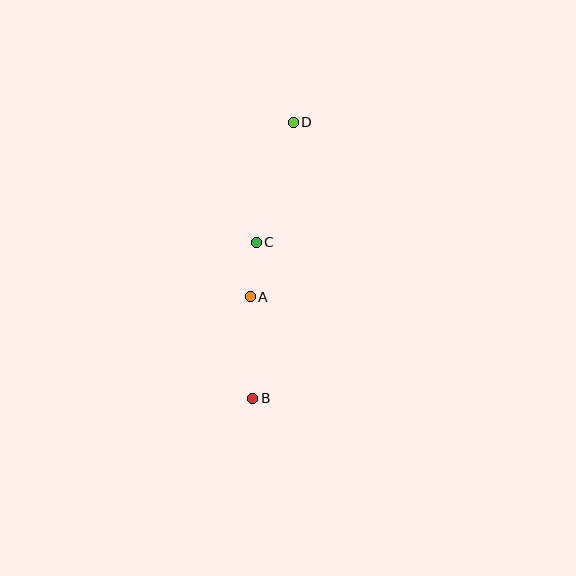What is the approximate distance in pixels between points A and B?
The distance between A and B is approximately 101 pixels.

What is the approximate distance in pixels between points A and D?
The distance between A and D is approximately 180 pixels.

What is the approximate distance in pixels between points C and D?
The distance between C and D is approximately 126 pixels.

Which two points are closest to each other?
Points A and C are closest to each other.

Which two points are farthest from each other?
Points B and D are farthest from each other.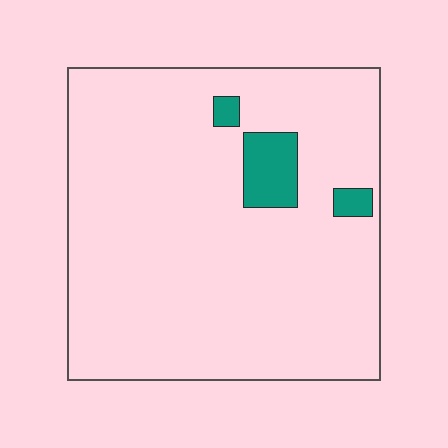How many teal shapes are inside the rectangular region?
3.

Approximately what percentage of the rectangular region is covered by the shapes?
Approximately 5%.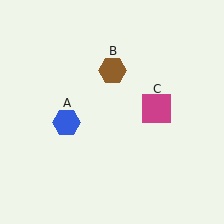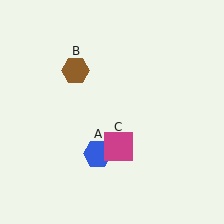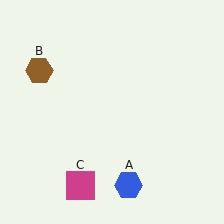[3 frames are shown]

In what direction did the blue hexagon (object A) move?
The blue hexagon (object A) moved down and to the right.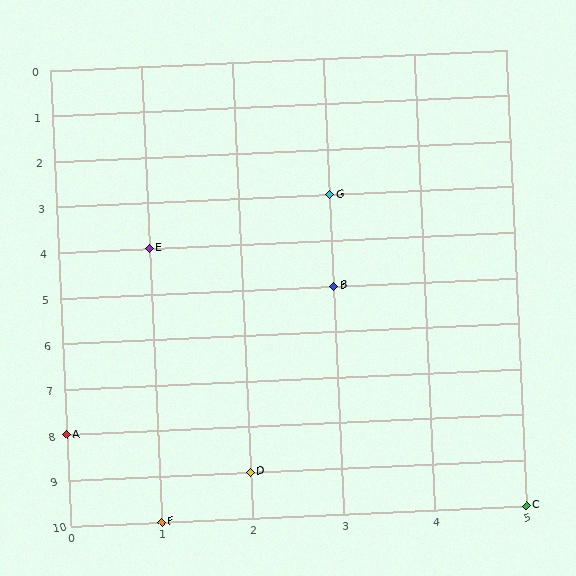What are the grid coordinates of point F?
Point F is at grid coordinates (1, 10).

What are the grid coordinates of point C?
Point C is at grid coordinates (5, 10).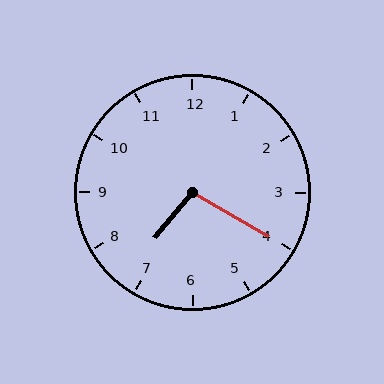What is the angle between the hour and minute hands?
Approximately 100 degrees.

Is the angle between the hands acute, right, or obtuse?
It is obtuse.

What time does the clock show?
7:20.